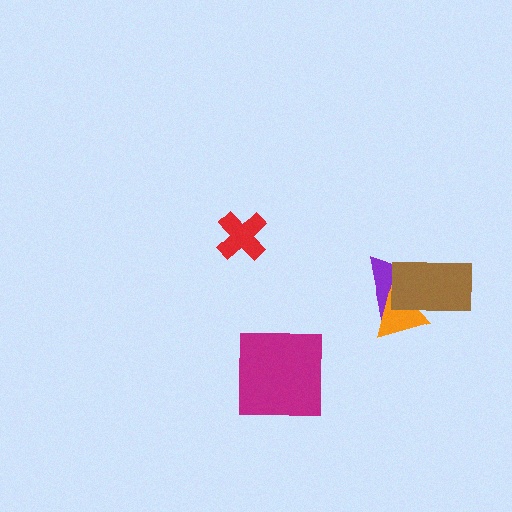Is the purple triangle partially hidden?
Yes, it is partially covered by another shape.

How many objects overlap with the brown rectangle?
2 objects overlap with the brown rectangle.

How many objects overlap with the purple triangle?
2 objects overlap with the purple triangle.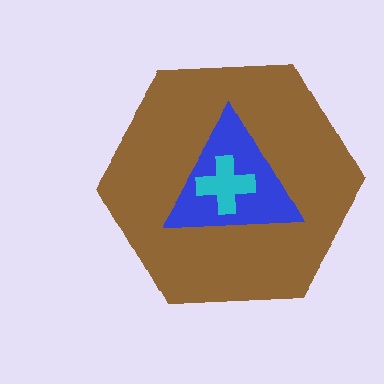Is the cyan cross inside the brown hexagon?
Yes.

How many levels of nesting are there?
3.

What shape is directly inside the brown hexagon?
The blue triangle.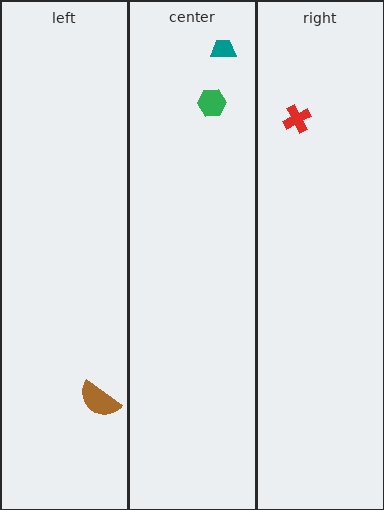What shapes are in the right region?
The red cross.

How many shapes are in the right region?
1.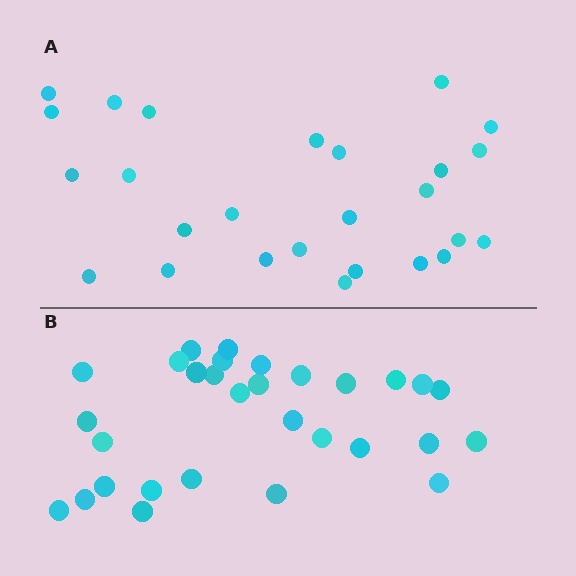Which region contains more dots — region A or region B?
Region B (the bottom region) has more dots.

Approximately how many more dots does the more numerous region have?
Region B has about 4 more dots than region A.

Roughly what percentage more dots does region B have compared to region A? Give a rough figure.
About 15% more.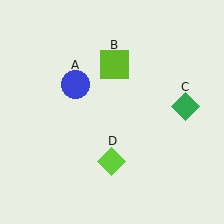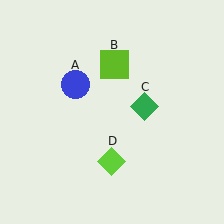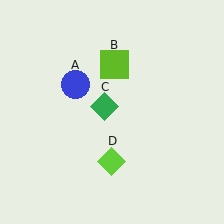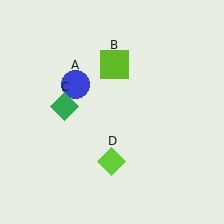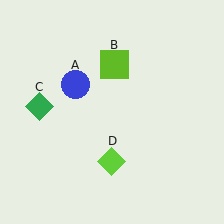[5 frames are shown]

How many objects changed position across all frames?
1 object changed position: green diamond (object C).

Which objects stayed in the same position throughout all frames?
Blue circle (object A) and lime square (object B) and lime diamond (object D) remained stationary.